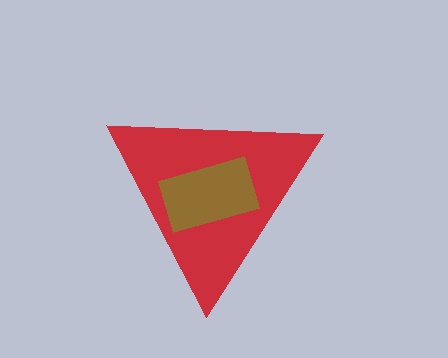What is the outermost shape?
The red triangle.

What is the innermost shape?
The brown rectangle.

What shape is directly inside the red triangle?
The brown rectangle.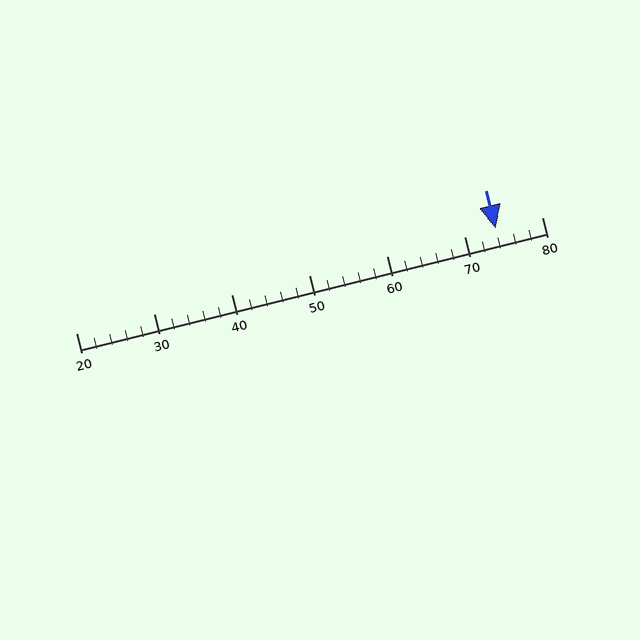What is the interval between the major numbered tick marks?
The major tick marks are spaced 10 units apart.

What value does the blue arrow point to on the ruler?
The blue arrow points to approximately 74.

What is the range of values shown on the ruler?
The ruler shows values from 20 to 80.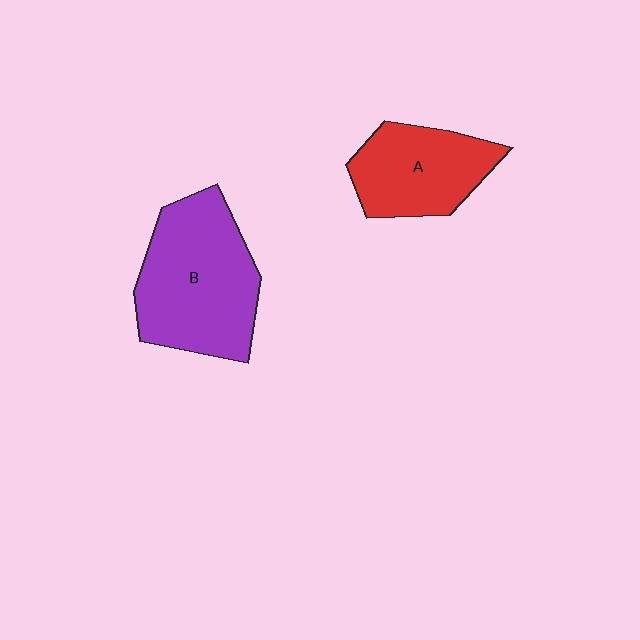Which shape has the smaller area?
Shape A (red).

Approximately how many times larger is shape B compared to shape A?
Approximately 1.5 times.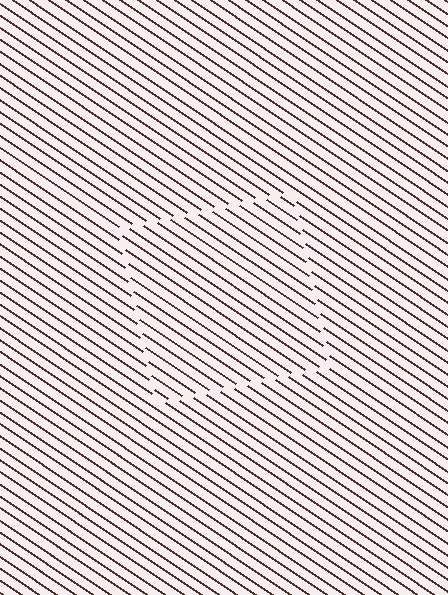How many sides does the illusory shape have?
4 sides — the line-ends trace a square.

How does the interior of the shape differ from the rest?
The interior of the shape contains the same grating, shifted by half a period — the contour is defined by the phase discontinuity where line-ends from the inner and outer gratings abut.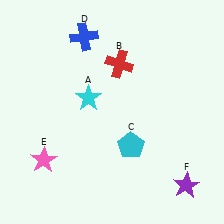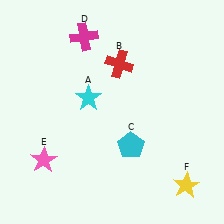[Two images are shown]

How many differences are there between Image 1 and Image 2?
There are 2 differences between the two images.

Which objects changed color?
D changed from blue to magenta. F changed from purple to yellow.